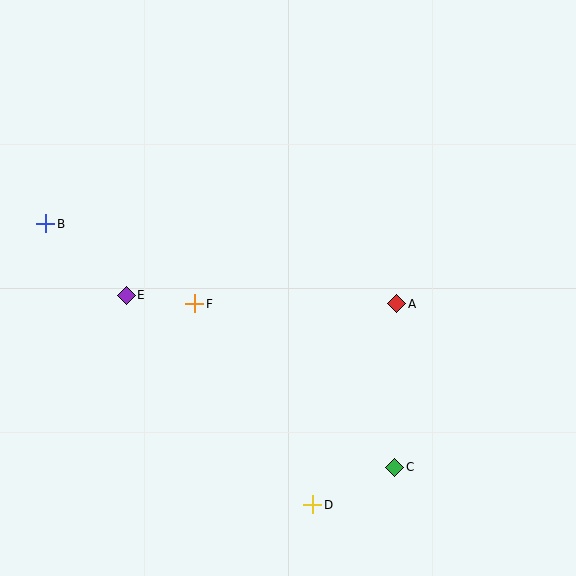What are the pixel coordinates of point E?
Point E is at (126, 295).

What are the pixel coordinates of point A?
Point A is at (397, 304).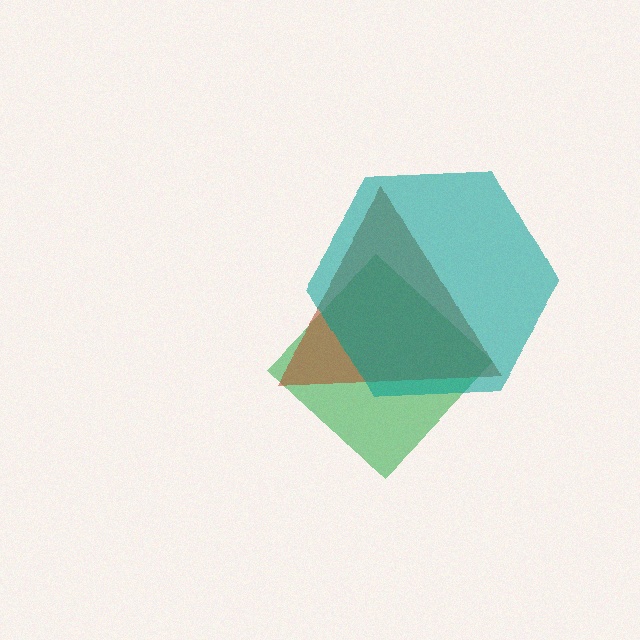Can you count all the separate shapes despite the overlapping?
Yes, there are 3 separate shapes.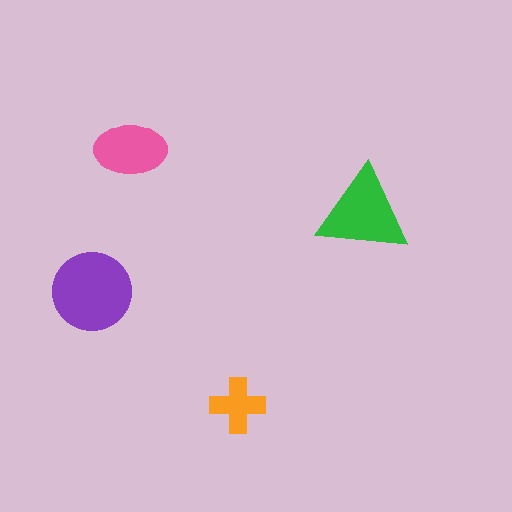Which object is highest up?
The pink ellipse is topmost.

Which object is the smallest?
The orange cross.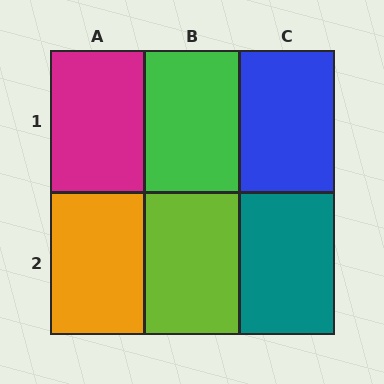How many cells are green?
1 cell is green.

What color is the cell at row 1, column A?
Magenta.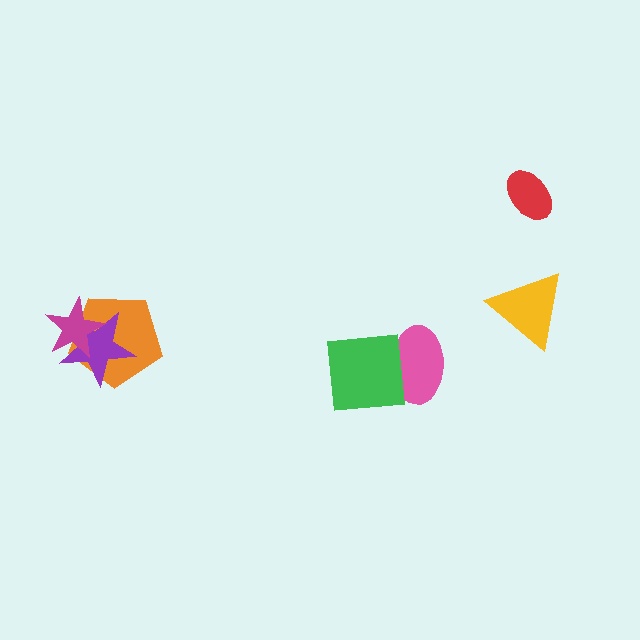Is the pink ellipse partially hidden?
Yes, it is partially covered by another shape.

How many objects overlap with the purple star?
2 objects overlap with the purple star.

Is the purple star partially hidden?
Yes, it is partially covered by another shape.